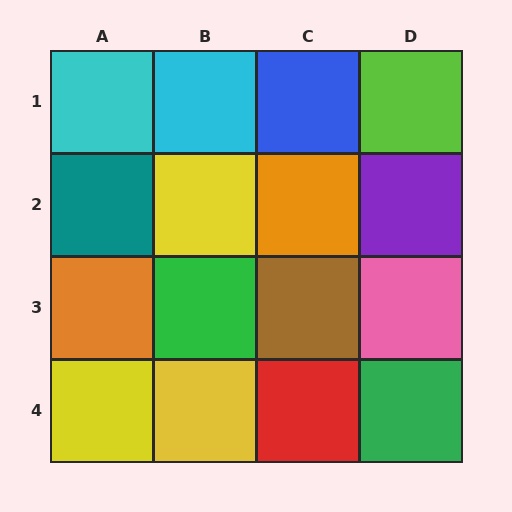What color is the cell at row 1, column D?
Lime.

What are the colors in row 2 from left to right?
Teal, yellow, orange, purple.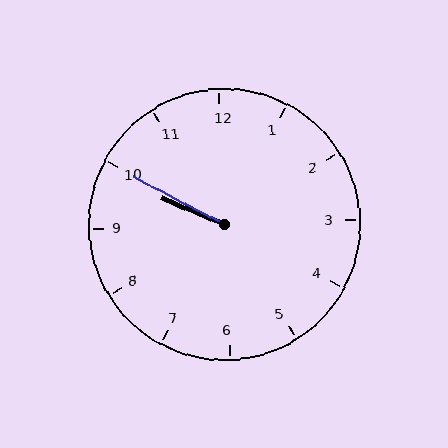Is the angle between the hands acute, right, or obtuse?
It is acute.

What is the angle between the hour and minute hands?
Approximately 5 degrees.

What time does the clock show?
9:50.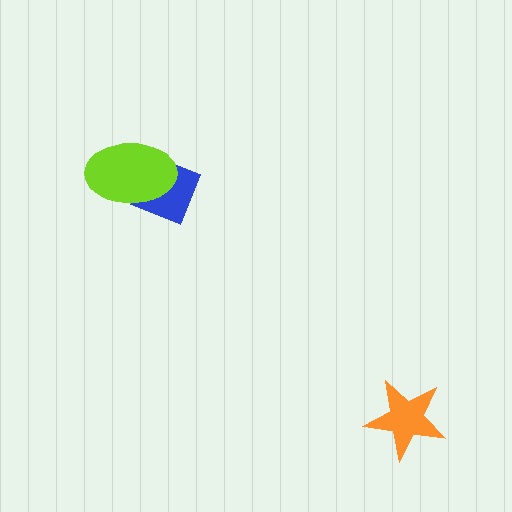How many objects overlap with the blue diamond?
1 object overlaps with the blue diamond.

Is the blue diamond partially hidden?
Yes, it is partially covered by another shape.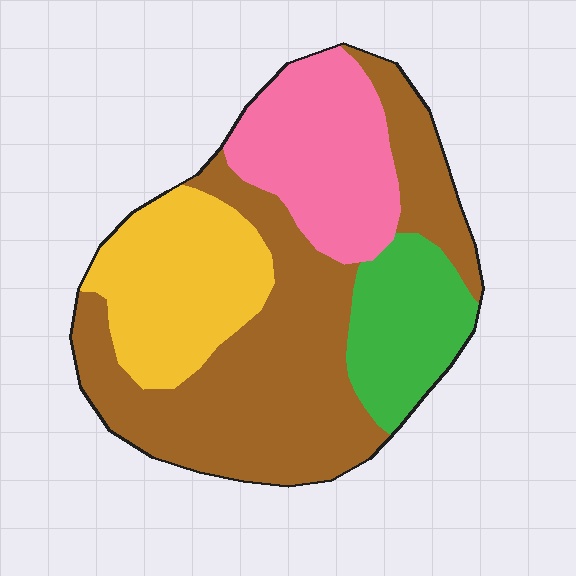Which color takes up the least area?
Green, at roughly 15%.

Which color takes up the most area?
Brown, at roughly 45%.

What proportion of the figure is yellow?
Yellow covers about 20% of the figure.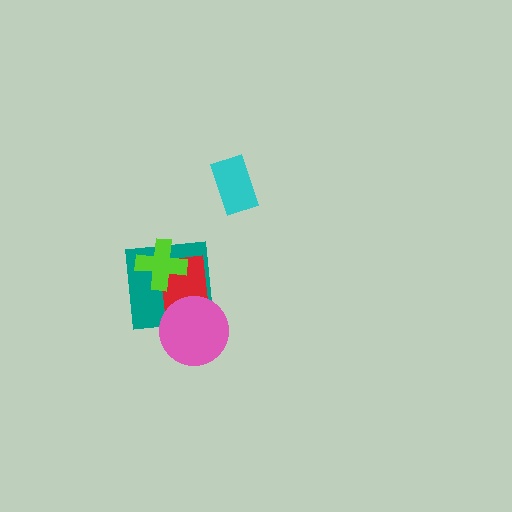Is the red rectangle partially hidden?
Yes, it is partially covered by another shape.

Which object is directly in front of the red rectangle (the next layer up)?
The pink circle is directly in front of the red rectangle.